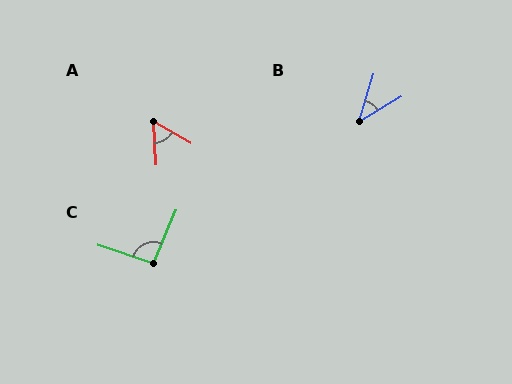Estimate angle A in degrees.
Approximately 57 degrees.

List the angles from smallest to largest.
B (42°), A (57°), C (94°).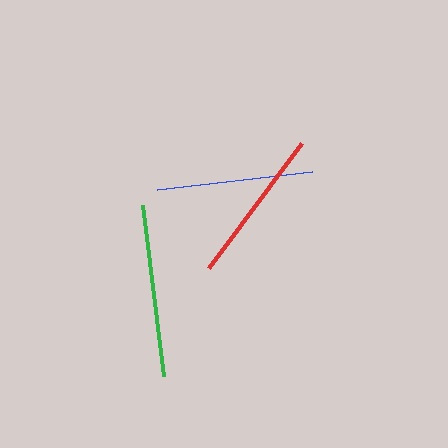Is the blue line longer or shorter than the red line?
The blue line is longer than the red line.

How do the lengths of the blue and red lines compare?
The blue and red lines are approximately the same length.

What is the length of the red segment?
The red segment is approximately 155 pixels long.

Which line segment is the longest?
The green line is the longest at approximately 172 pixels.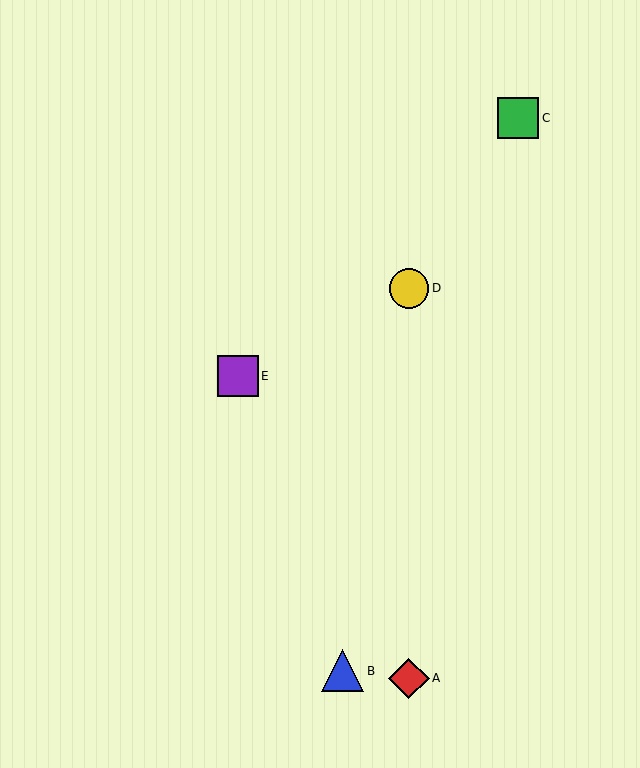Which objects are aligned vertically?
Objects A, D are aligned vertically.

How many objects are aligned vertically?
2 objects (A, D) are aligned vertically.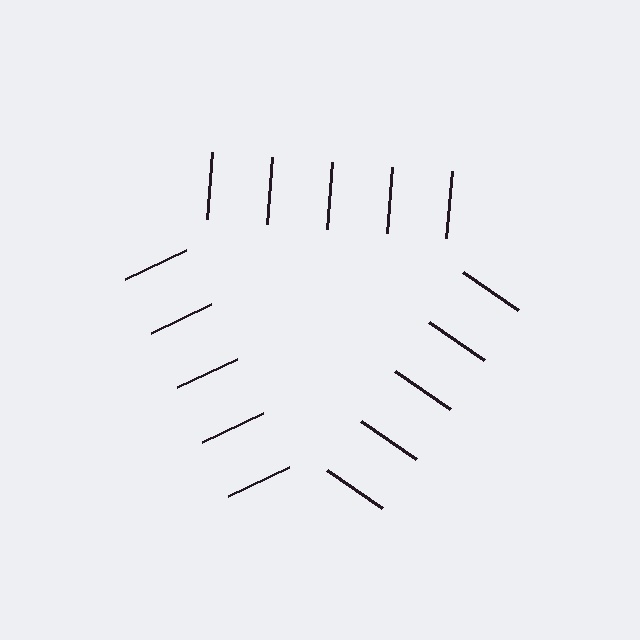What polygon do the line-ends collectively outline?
An illusory triangle — the line segments terminate on its edges but no continuous stroke is drawn.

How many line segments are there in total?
15 — 5 along each of the 3 edges.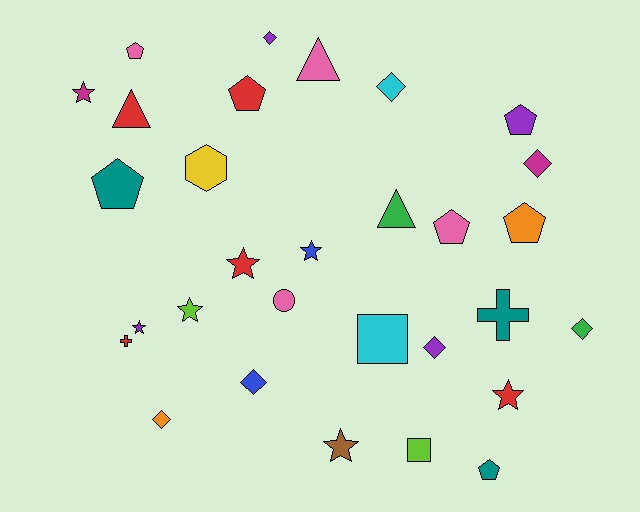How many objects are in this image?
There are 30 objects.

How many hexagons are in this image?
There is 1 hexagon.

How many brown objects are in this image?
There is 1 brown object.